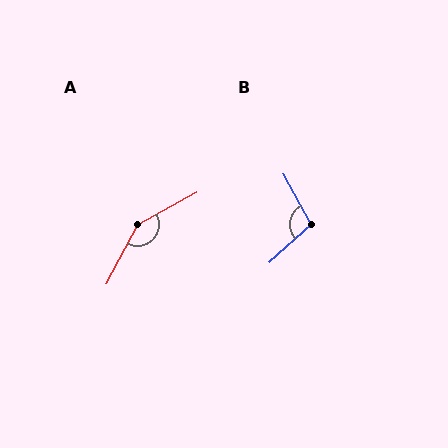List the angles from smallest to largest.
B (104°), A (147°).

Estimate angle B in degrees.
Approximately 104 degrees.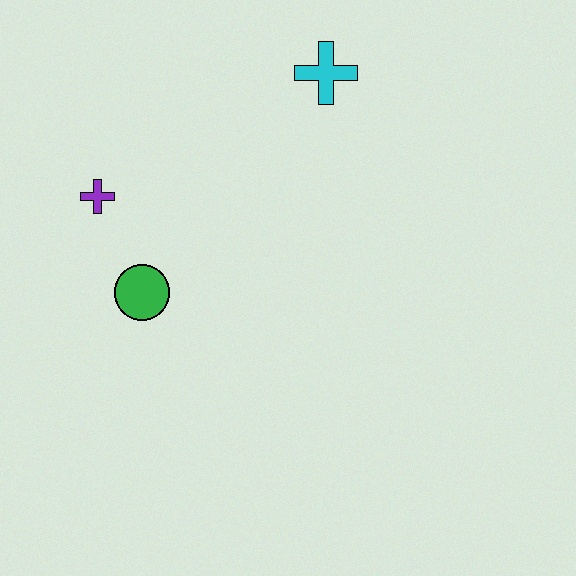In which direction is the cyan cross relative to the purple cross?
The cyan cross is to the right of the purple cross.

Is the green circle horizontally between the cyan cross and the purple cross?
Yes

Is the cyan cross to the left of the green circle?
No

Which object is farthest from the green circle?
The cyan cross is farthest from the green circle.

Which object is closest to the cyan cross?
The purple cross is closest to the cyan cross.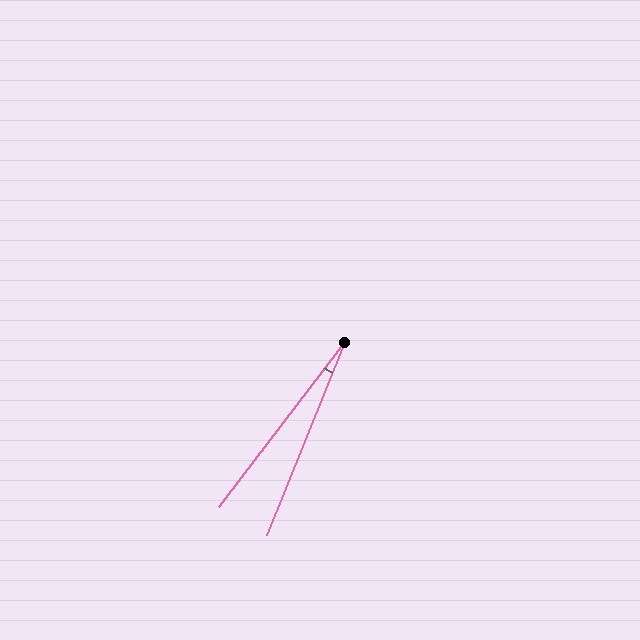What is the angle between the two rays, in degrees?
Approximately 16 degrees.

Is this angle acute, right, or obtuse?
It is acute.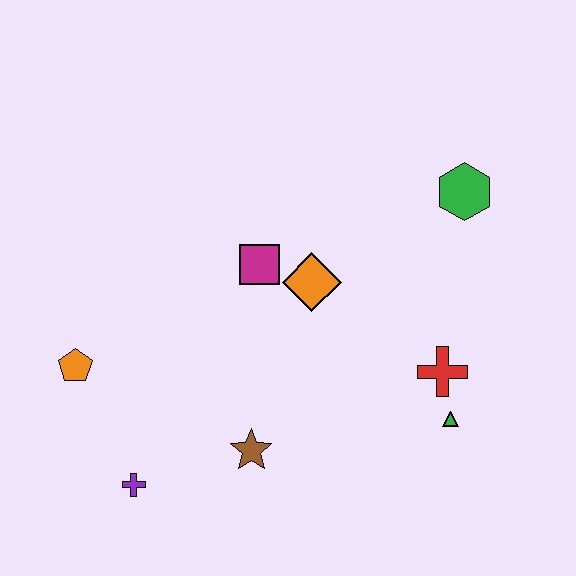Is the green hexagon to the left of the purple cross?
No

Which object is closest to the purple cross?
The brown star is closest to the purple cross.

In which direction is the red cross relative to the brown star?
The red cross is to the right of the brown star.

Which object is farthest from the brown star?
The green hexagon is farthest from the brown star.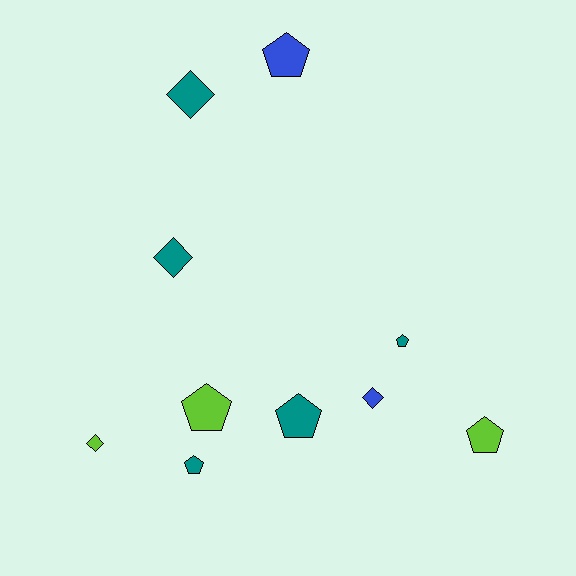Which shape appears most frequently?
Pentagon, with 6 objects.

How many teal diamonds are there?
There are 2 teal diamonds.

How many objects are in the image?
There are 10 objects.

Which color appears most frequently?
Teal, with 5 objects.